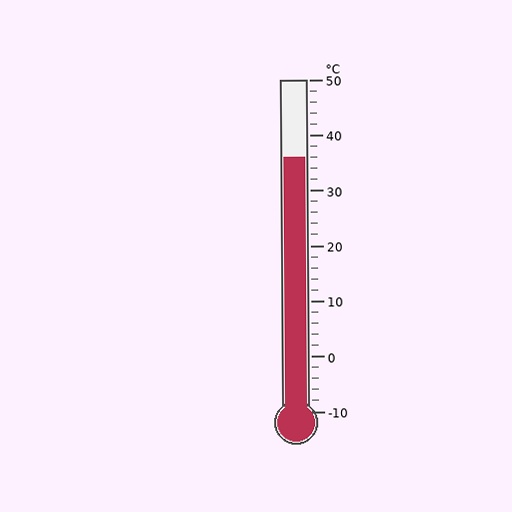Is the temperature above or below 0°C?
The temperature is above 0°C.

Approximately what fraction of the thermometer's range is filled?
The thermometer is filled to approximately 75% of its range.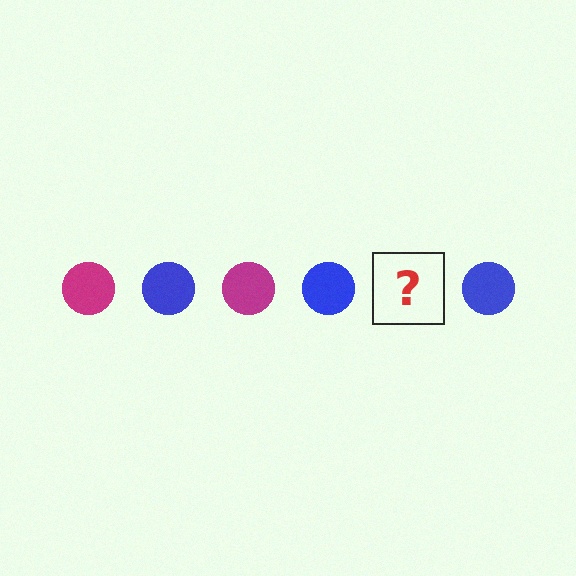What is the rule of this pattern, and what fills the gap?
The rule is that the pattern cycles through magenta, blue circles. The gap should be filled with a magenta circle.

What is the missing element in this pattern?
The missing element is a magenta circle.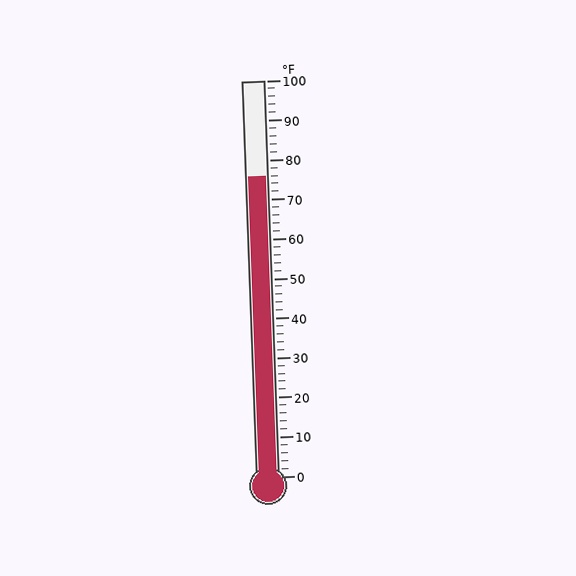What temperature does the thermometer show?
The thermometer shows approximately 76°F.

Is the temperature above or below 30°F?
The temperature is above 30°F.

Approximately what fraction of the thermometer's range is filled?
The thermometer is filled to approximately 75% of its range.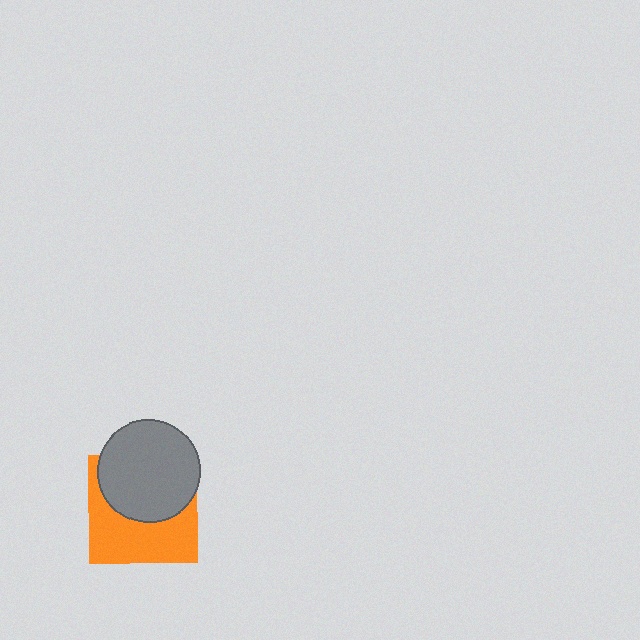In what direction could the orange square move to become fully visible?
The orange square could move down. That would shift it out from behind the gray circle entirely.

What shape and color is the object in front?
The object in front is a gray circle.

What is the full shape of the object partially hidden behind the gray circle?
The partially hidden object is an orange square.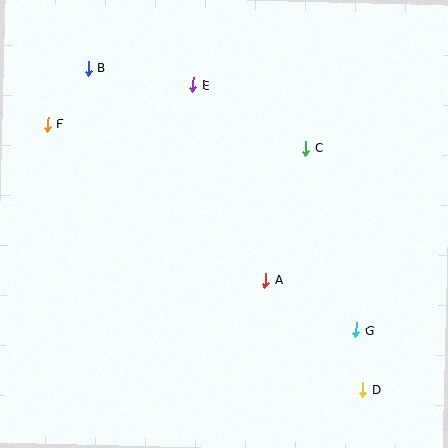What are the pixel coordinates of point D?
Point D is at (363, 390).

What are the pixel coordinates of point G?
Point G is at (356, 330).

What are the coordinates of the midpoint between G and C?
The midpoint between G and C is at (331, 239).